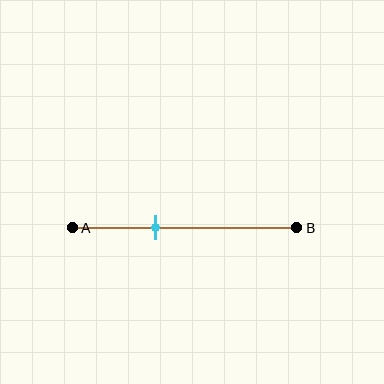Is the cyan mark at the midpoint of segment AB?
No, the mark is at about 35% from A, not at the 50% midpoint.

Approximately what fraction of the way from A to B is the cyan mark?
The cyan mark is approximately 35% of the way from A to B.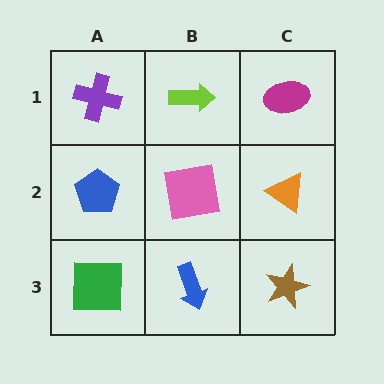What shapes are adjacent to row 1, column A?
A blue pentagon (row 2, column A), a lime arrow (row 1, column B).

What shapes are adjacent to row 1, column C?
An orange triangle (row 2, column C), a lime arrow (row 1, column B).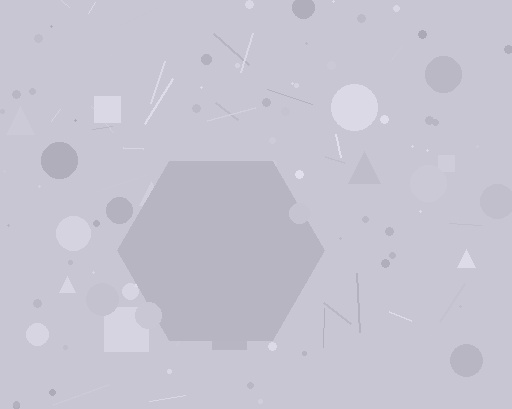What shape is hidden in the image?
A hexagon is hidden in the image.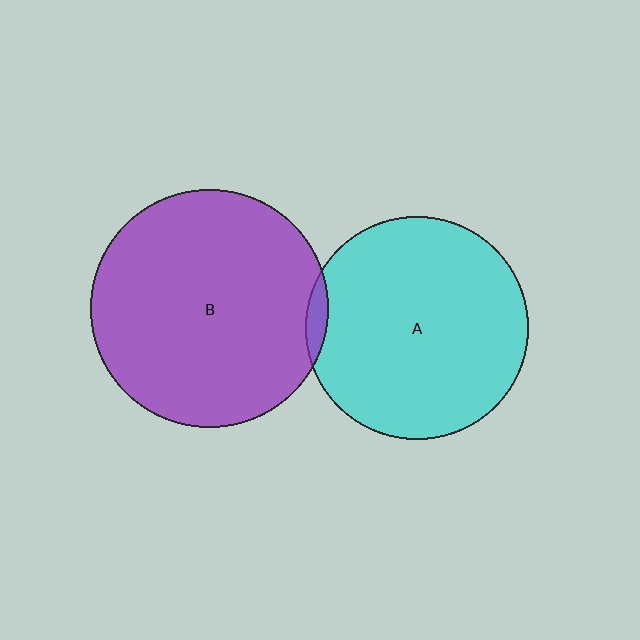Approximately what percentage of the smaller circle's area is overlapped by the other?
Approximately 5%.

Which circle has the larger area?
Circle B (purple).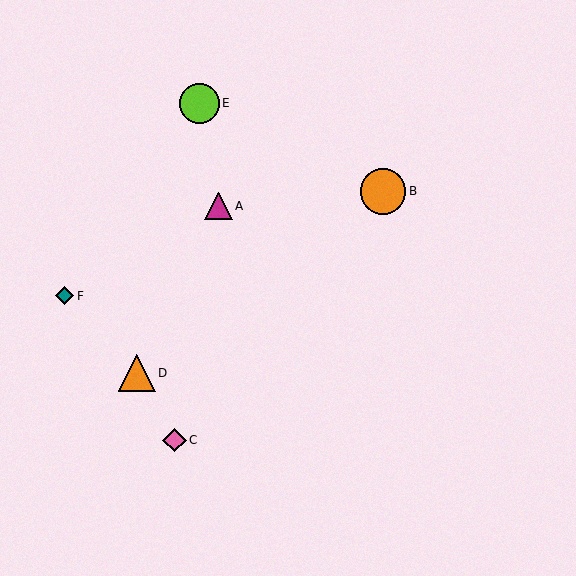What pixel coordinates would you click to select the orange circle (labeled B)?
Click at (383, 191) to select the orange circle B.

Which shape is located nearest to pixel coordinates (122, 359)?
The orange triangle (labeled D) at (137, 373) is nearest to that location.